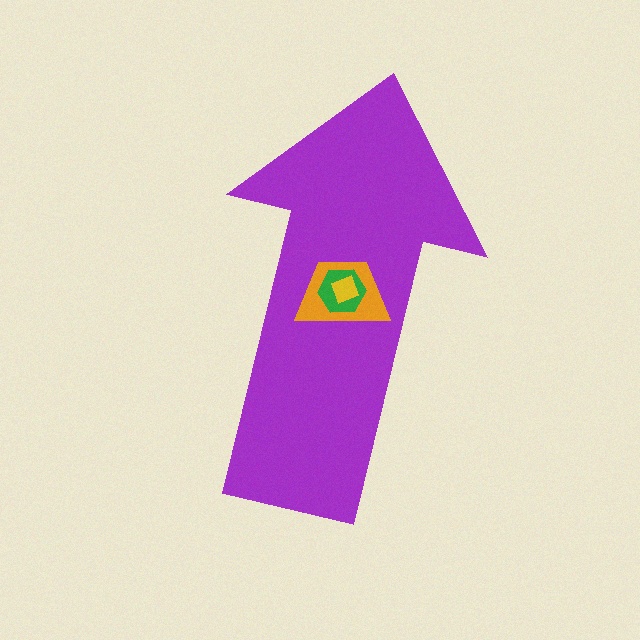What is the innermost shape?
The yellow diamond.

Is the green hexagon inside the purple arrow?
Yes.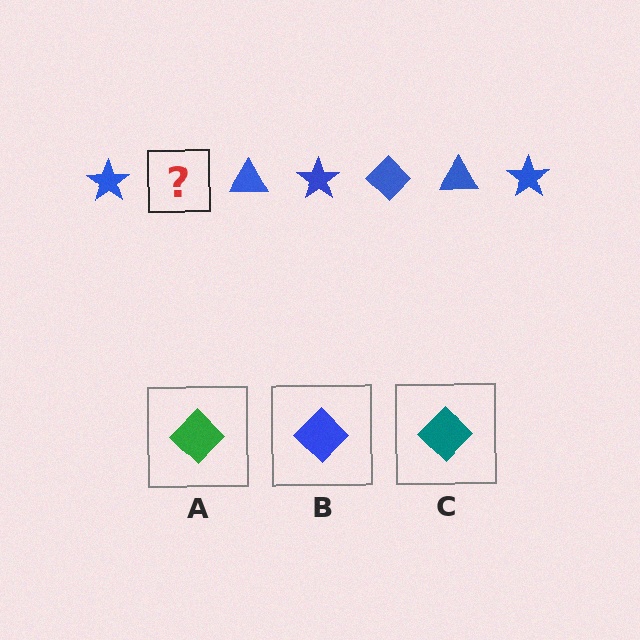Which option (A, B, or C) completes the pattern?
B.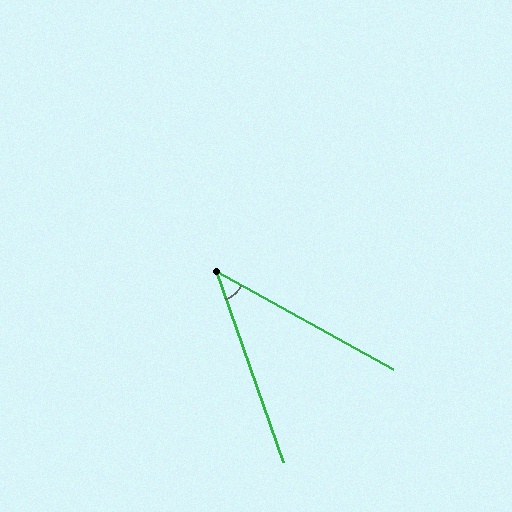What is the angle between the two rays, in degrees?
Approximately 42 degrees.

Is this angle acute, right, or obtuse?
It is acute.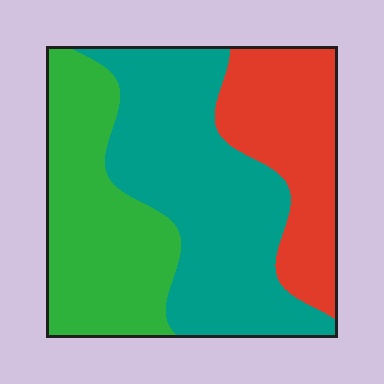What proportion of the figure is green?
Green takes up about one third (1/3) of the figure.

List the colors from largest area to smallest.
From largest to smallest: teal, green, red.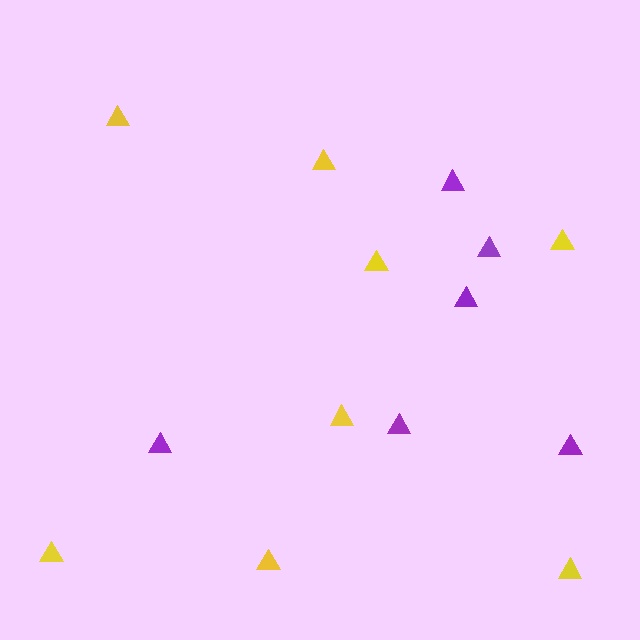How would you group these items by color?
There are 2 groups: one group of purple triangles (6) and one group of yellow triangles (8).